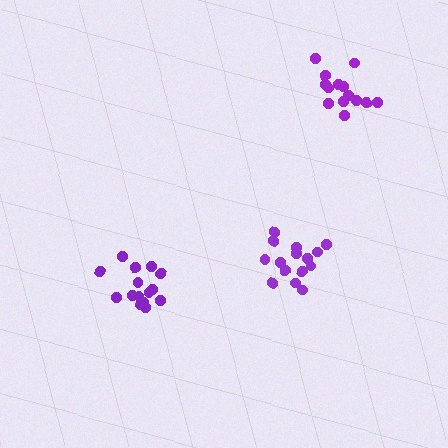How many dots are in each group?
Group 1: 15 dots, Group 2: 17 dots, Group 3: 15 dots (47 total).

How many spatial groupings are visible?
There are 3 spatial groupings.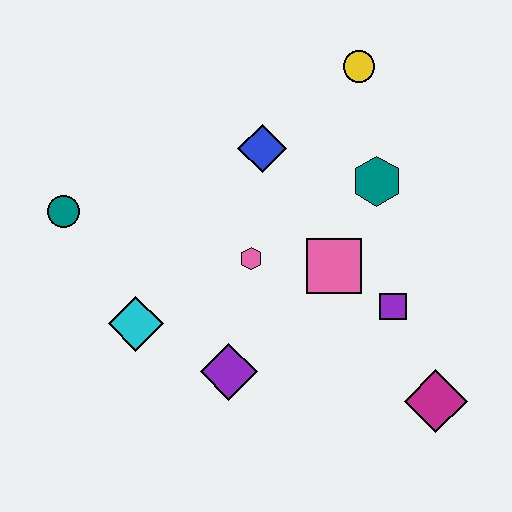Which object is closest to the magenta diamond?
The purple square is closest to the magenta diamond.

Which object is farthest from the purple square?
The teal circle is farthest from the purple square.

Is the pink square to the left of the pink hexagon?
No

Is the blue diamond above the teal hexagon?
Yes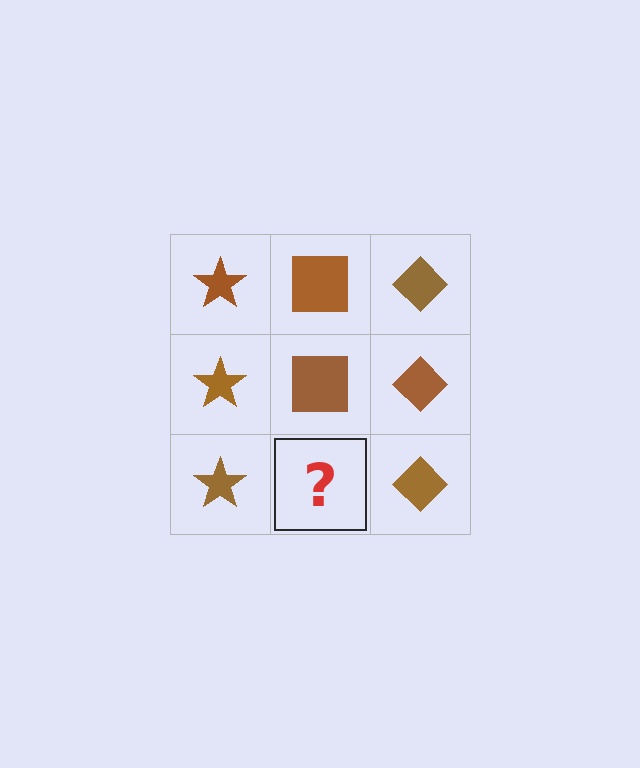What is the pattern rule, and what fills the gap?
The rule is that each column has a consistent shape. The gap should be filled with a brown square.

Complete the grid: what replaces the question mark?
The question mark should be replaced with a brown square.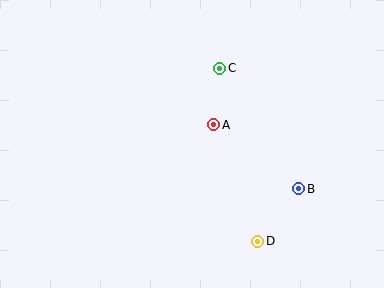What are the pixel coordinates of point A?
Point A is at (214, 125).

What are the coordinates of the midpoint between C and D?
The midpoint between C and D is at (239, 155).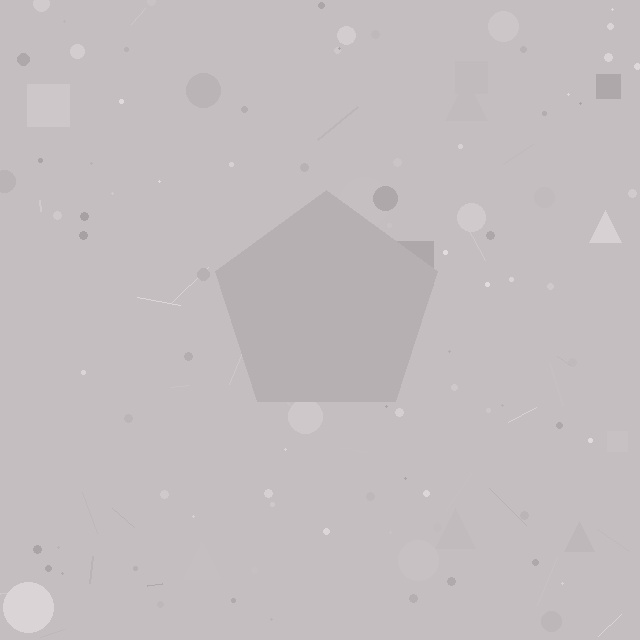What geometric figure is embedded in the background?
A pentagon is embedded in the background.